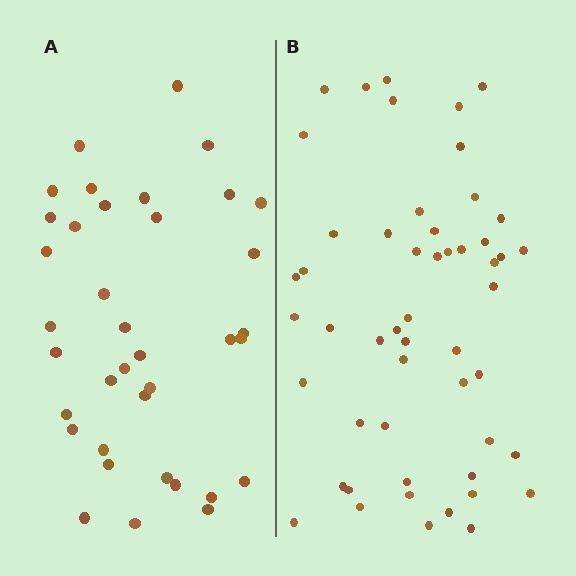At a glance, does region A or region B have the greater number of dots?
Region B (the right region) has more dots.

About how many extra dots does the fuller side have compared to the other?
Region B has approximately 15 more dots than region A.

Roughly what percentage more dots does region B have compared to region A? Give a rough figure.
About 40% more.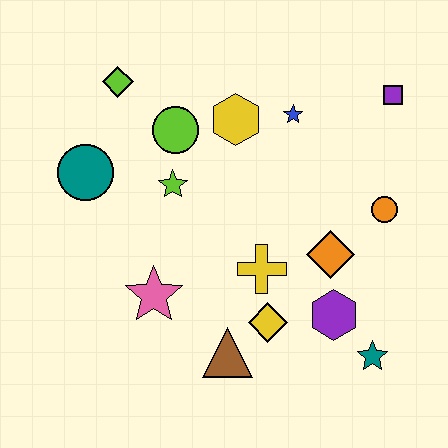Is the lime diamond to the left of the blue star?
Yes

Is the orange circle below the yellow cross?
No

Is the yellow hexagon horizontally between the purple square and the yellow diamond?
No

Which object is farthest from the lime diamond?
The teal star is farthest from the lime diamond.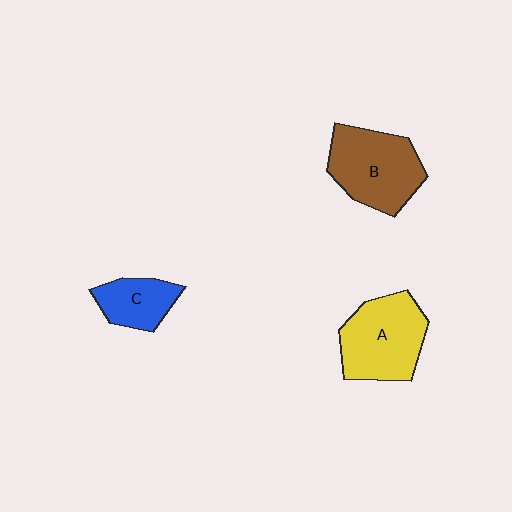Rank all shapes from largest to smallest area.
From largest to smallest: B (brown), A (yellow), C (blue).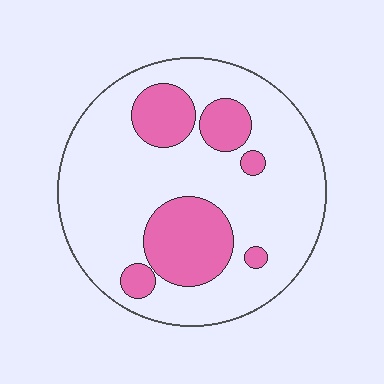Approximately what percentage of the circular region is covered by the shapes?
Approximately 25%.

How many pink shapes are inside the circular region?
6.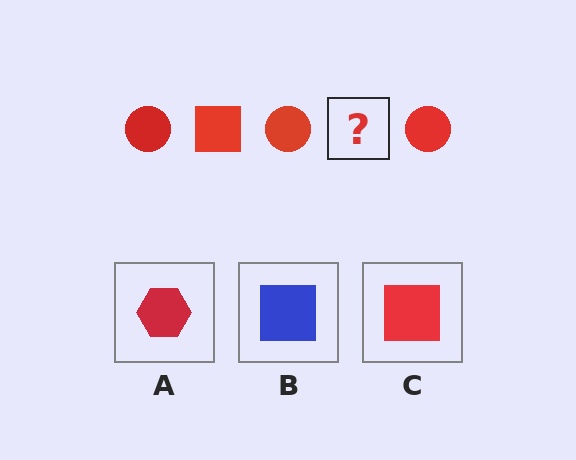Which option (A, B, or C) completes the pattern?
C.